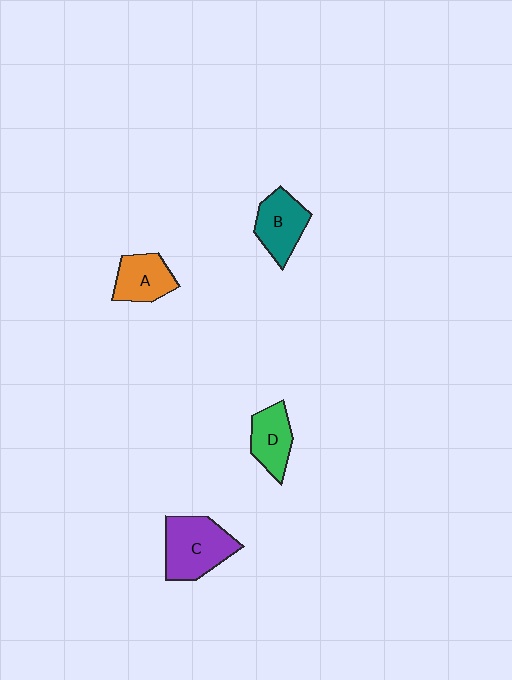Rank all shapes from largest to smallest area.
From largest to smallest: C (purple), B (teal), A (orange), D (green).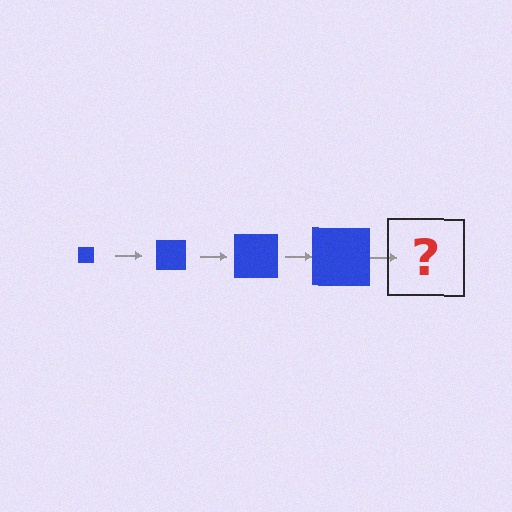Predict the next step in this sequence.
The next step is a blue square, larger than the previous one.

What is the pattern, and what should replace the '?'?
The pattern is that the square gets progressively larger each step. The '?' should be a blue square, larger than the previous one.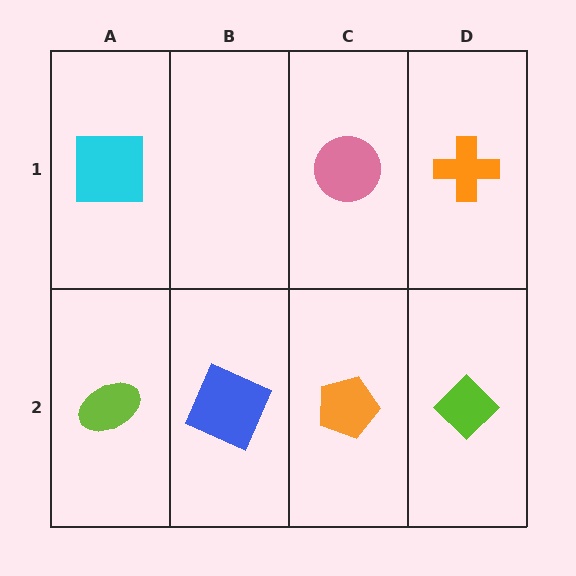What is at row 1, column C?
A pink circle.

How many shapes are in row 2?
4 shapes.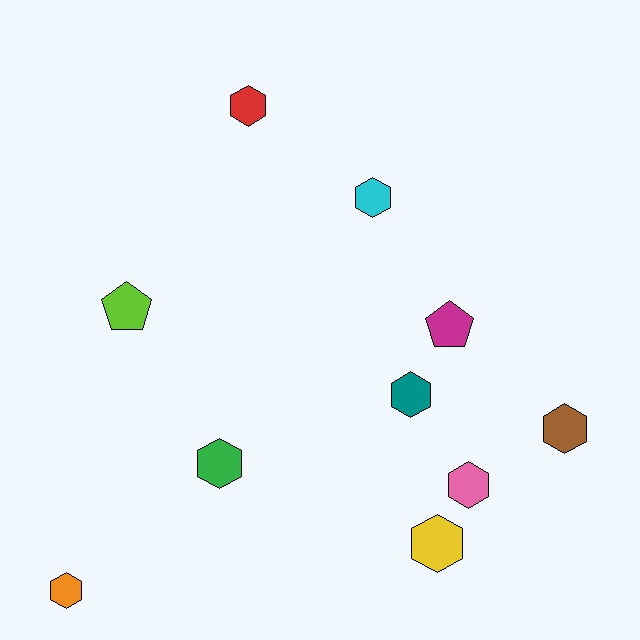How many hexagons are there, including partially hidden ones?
There are 8 hexagons.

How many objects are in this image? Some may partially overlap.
There are 10 objects.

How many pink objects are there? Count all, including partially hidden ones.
There is 1 pink object.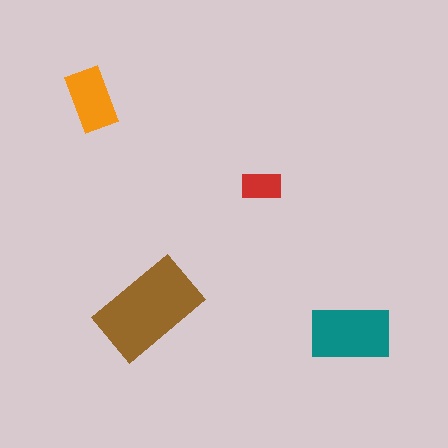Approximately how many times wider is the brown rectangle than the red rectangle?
About 2.5 times wider.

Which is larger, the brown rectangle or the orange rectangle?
The brown one.